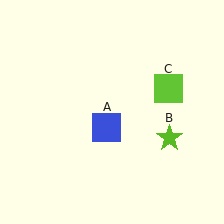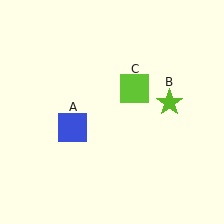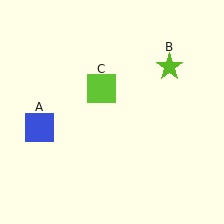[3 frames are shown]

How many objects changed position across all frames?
3 objects changed position: blue square (object A), lime star (object B), lime square (object C).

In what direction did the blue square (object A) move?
The blue square (object A) moved left.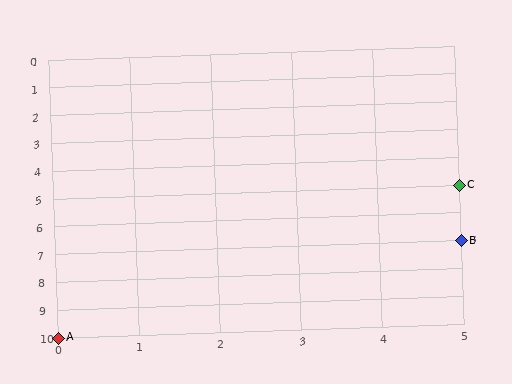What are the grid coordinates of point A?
Point A is at grid coordinates (0, 10).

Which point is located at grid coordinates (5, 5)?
Point C is at (5, 5).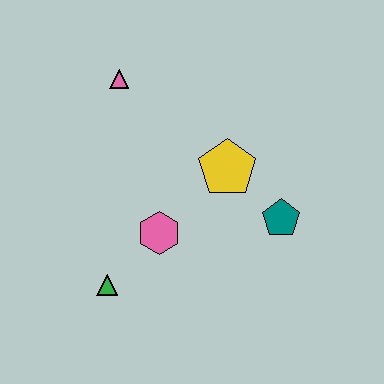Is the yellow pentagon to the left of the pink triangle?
No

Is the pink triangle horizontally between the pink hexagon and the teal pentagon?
No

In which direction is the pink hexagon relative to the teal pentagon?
The pink hexagon is to the left of the teal pentagon.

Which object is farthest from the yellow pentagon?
The green triangle is farthest from the yellow pentagon.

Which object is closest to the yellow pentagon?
The teal pentagon is closest to the yellow pentagon.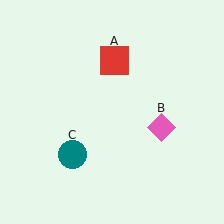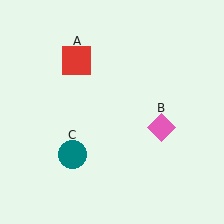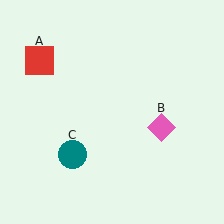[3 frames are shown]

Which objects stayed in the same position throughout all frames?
Pink diamond (object B) and teal circle (object C) remained stationary.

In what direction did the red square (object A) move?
The red square (object A) moved left.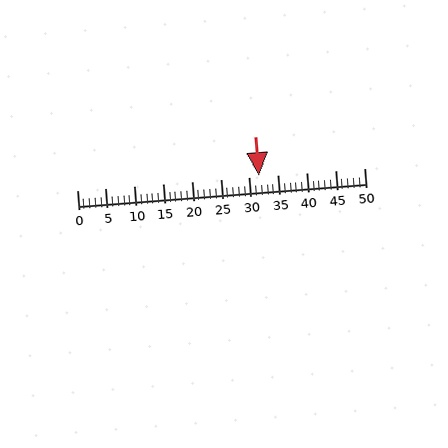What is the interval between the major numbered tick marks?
The major tick marks are spaced 5 units apart.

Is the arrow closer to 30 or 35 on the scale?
The arrow is closer to 30.